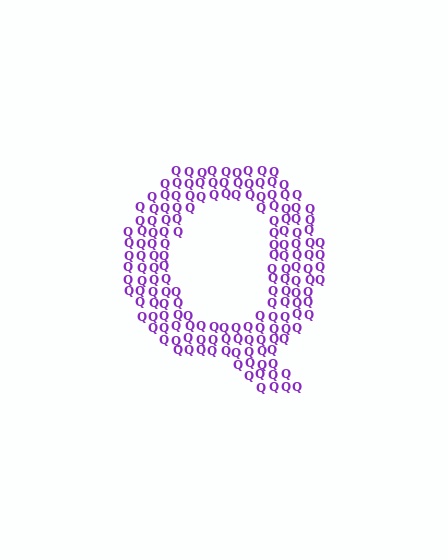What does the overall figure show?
The overall figure shows the letter Q.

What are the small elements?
The small elements are letter Q's.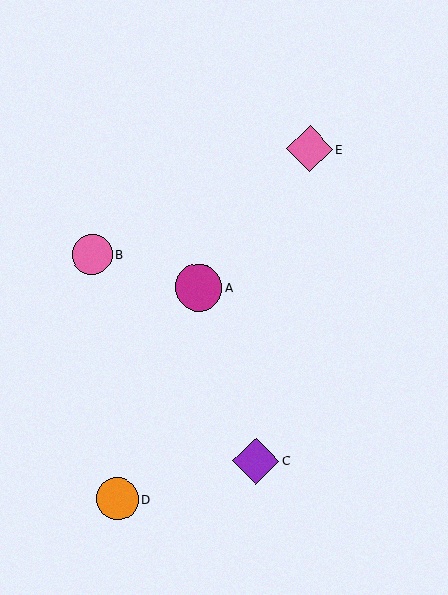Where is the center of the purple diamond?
The center of the purple diamond is at (256, 461).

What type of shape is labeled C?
Shape C is a purple diamond.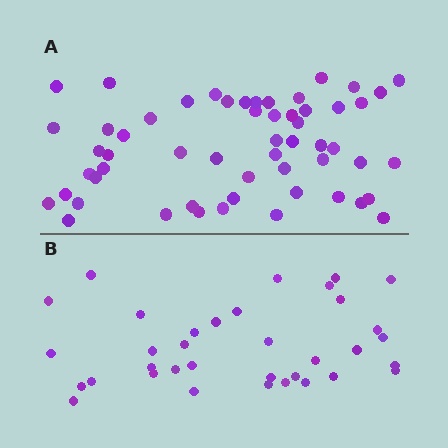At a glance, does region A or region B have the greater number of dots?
Region A (the top region) has more dots.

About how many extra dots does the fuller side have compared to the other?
Region A has approximately 20 more dots than region B.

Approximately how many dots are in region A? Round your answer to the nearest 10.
About 60 dots. (The exact count is 56, which rounds to 60.)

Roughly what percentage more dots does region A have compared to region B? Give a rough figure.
About 60% more.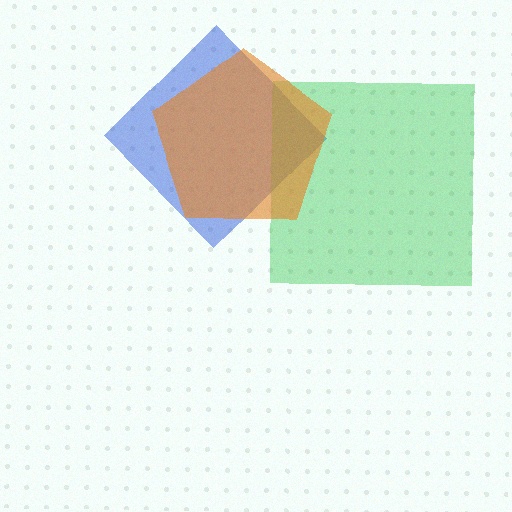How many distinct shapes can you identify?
There are 3 distinct shapes: a blue diamond, a green square, an orange pentagon.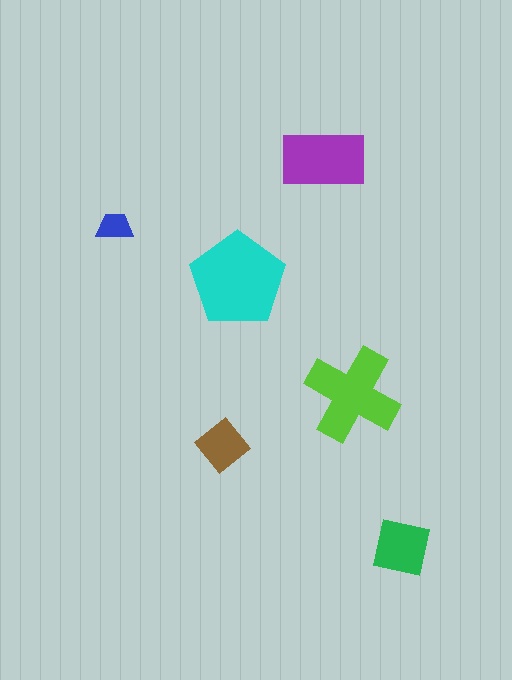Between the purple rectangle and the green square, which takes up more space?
The purple rectangle.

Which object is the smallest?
The blue trapezoid.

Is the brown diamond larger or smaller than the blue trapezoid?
Larger.